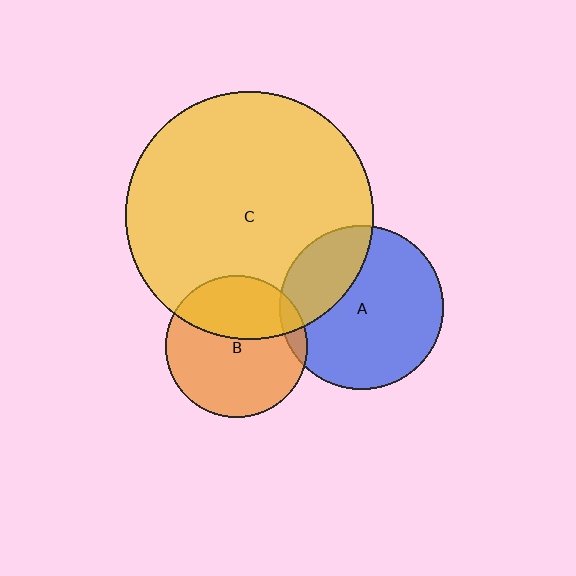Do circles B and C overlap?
Yes.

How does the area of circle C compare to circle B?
Approximately 3.1 times.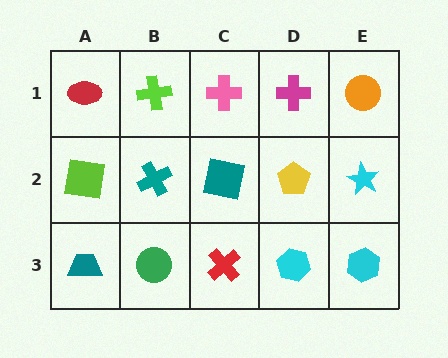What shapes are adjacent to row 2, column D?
A magenta cross (row 1, column D), a cyan hexagon (row 3, column D), a teal square (row 2, column C), a cyan star (row 2, column E).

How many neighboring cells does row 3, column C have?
3.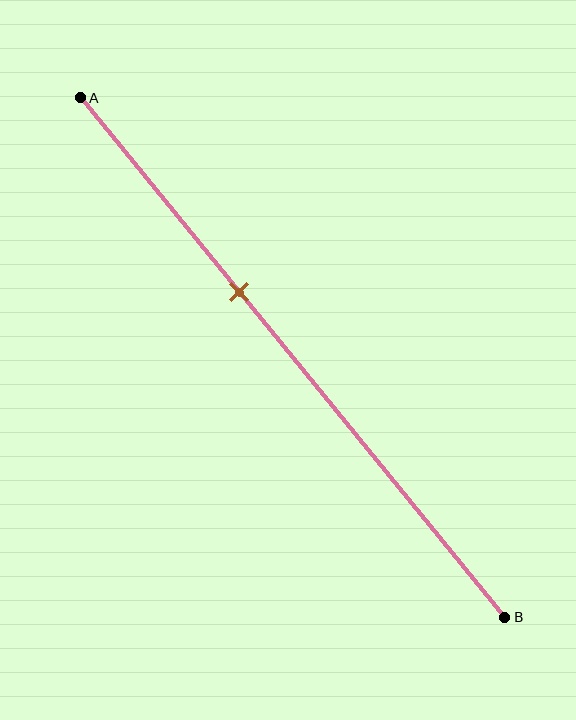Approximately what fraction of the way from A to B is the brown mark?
The brown mark is approximately 35% of the way from A to B.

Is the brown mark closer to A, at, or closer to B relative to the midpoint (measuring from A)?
The brown mark is closer to point A than the midpoint of segment AB.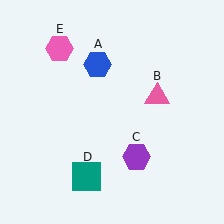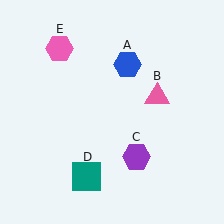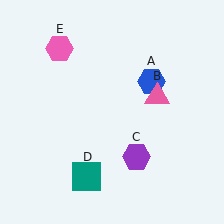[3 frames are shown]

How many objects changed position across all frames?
1 object changed position: blue hexagon (object A).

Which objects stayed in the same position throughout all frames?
Pink triangle (object B) and purple hexagon (object C) and teal square (object D) and pink hexagon (object E) remained stationary.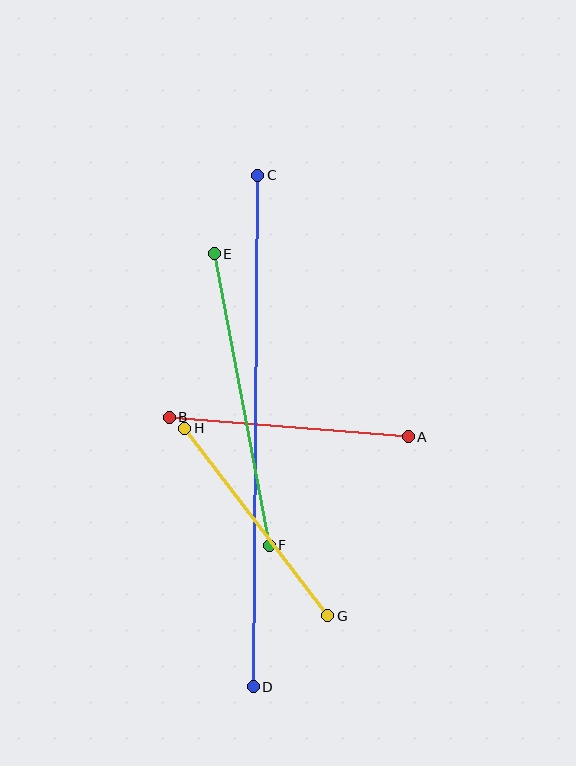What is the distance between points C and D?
The distance is approximately 511 pixels.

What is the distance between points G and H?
The distance is approximately 235 pixels.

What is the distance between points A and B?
The distance is approximately 240 pixels.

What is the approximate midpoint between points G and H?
The midpoint is at approximately (256, 522) pixels.